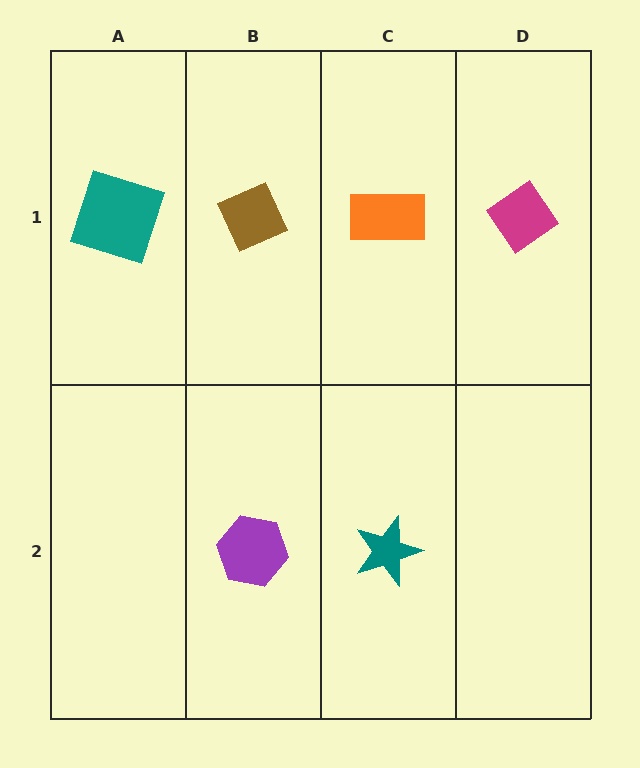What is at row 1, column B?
A brown diamond.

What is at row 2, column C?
A teal star.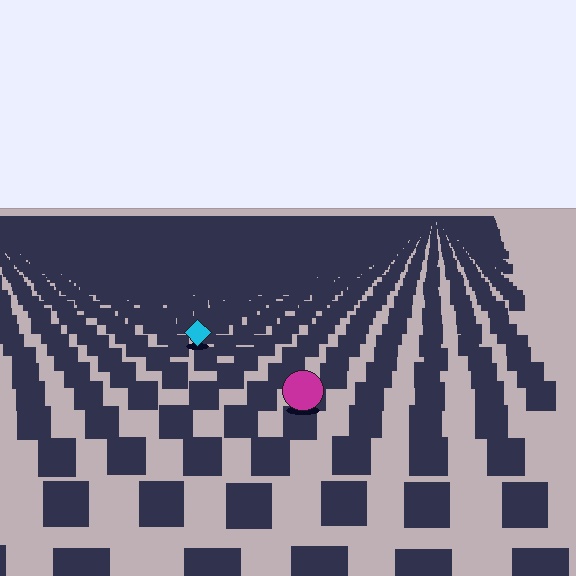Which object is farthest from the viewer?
The cyan diamond is farthest from the viewer. It appears smaller and the ground texture around it is denser.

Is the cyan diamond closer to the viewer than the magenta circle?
No. The magenta circle is closer — you can tell from the texture gradient: the ground texture is coarser near it.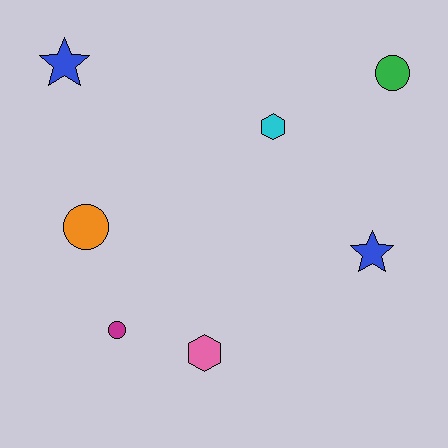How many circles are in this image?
There are 3 circles.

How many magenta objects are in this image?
There is 1 magenta object.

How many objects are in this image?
There are 7 objects.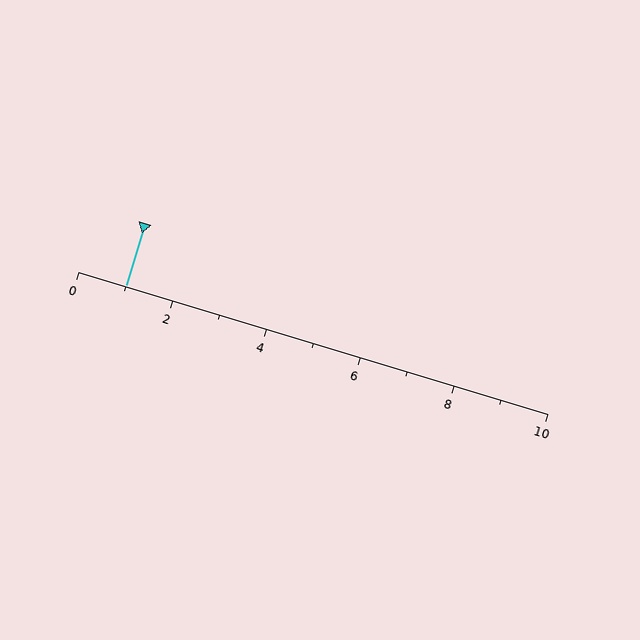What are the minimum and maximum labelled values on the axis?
The axis runs from 0 to 10.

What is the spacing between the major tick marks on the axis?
The major ticks are spaced 2 apart.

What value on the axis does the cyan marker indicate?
The marker indicates approximately 1.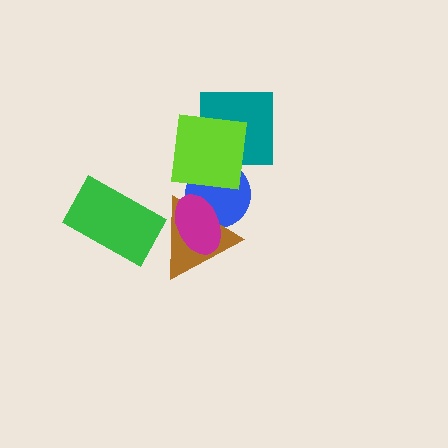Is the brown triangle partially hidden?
Yes, it is partially covered by another shape.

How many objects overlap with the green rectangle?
1 object overlaps with the green rectangle.